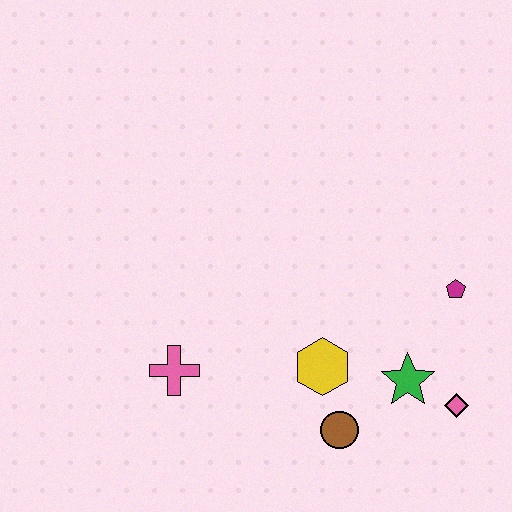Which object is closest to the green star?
The pink diamond is closest to the green star.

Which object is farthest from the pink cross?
The magenta pentagon is farthest from the pink cross.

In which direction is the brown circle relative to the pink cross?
The brown circle is to the right of the pink cross.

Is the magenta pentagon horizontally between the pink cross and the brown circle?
No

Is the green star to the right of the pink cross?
Yes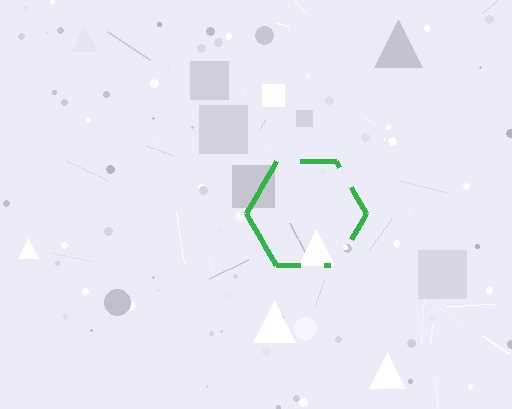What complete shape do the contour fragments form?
The contour fragments form a hexagon.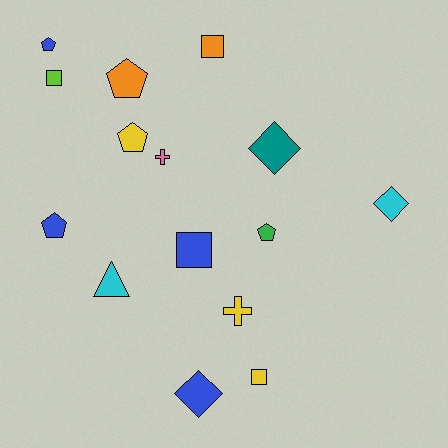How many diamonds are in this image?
There are 3 diamonds.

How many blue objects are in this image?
There are 4 blue objects.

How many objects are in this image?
There are 15 objects.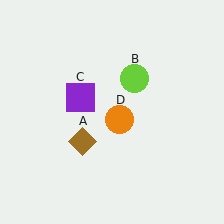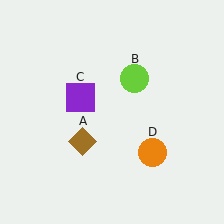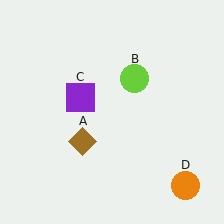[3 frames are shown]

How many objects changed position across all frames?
1 object changed position: orange circle (object D).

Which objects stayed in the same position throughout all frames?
Brown diamond (object A) and lime circle (object B) and purple square (object C) remained stationary.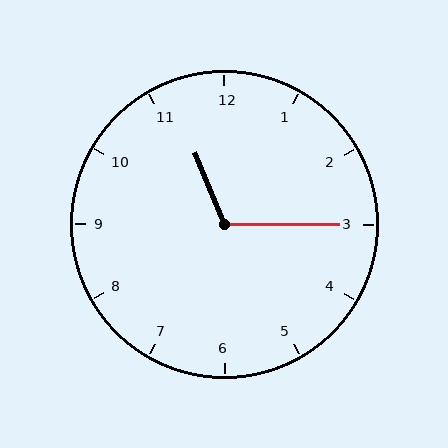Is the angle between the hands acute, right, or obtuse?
It is obtuse.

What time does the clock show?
11:15.